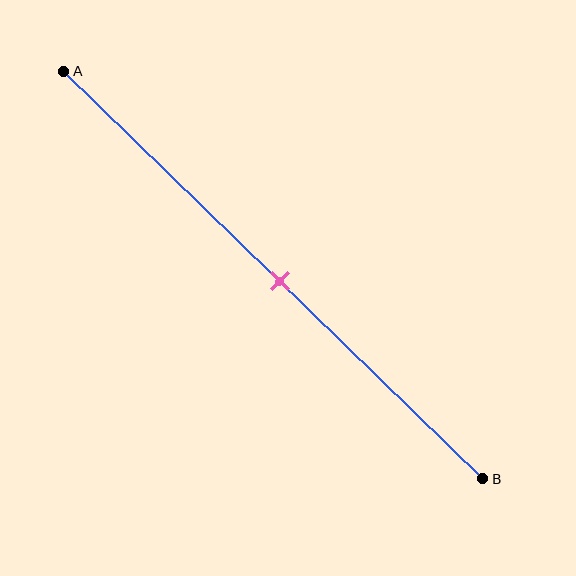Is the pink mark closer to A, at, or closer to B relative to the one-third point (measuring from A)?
The pink mark is closer to point B than the one-third point of segment AB.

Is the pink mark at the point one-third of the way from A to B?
No, the mark is at about 50% from A, not at the 33% one-third point.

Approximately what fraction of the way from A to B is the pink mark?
The pink mark is approximately 50% of the way from A to B.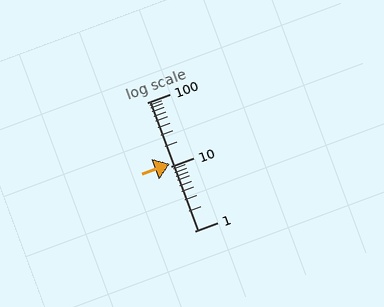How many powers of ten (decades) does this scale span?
The scale spans 2 decades, from 1 to 100.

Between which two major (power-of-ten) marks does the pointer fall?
The pointer is between 10 and 100.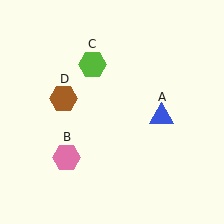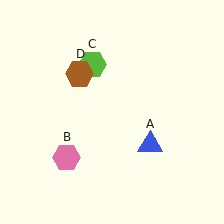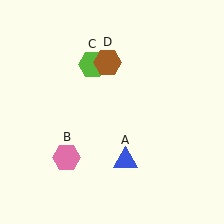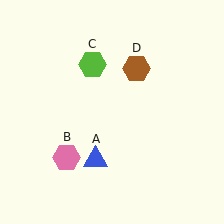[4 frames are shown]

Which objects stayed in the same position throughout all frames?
Pink hexagon (object B) and lime hexagon (object C) remained stationary.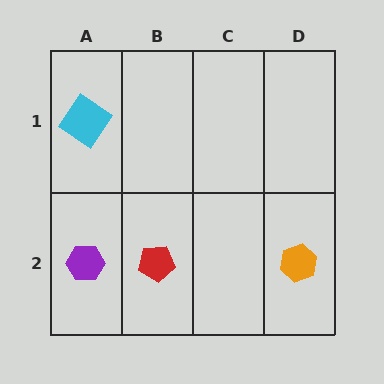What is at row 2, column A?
A purple hexagon.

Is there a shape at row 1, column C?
No, that cell is empty.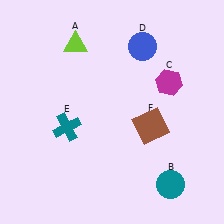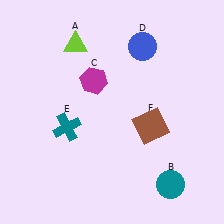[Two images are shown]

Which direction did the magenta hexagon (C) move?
The magenta hexagon (C) moved left.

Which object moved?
The magenta hexagon (C) moved left.